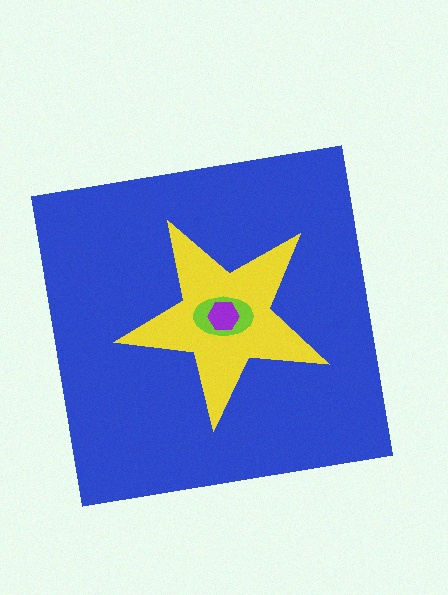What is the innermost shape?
The purple hexagon.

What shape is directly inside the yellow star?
The lime ellipse.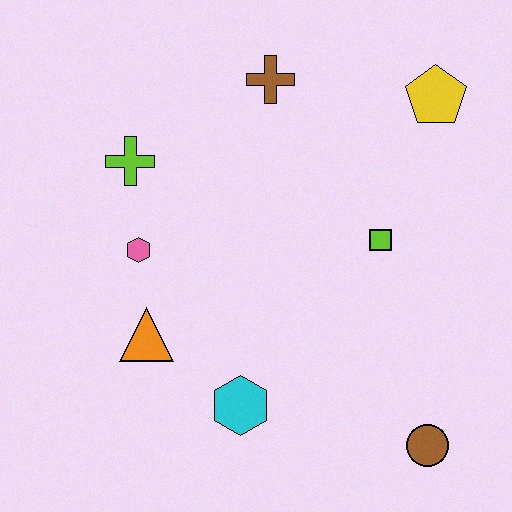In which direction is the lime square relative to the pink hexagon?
The lime square is to the right of the pink hexagon.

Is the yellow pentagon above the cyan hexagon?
Yes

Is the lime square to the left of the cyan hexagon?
No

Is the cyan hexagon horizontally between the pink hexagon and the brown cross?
Yes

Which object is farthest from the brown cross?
The brown circle is farthest from the brown cross.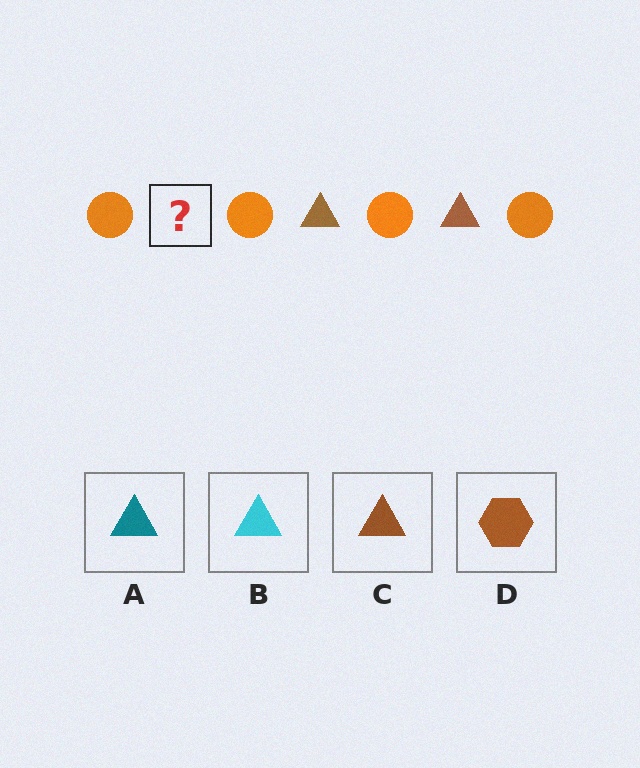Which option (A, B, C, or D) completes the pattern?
C.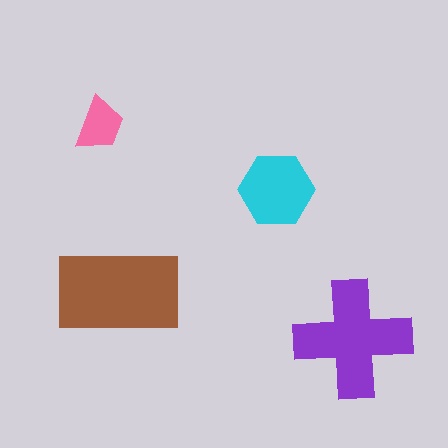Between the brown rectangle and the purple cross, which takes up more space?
The brown rectangle.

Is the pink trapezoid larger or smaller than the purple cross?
Smaller.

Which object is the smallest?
The pink trapezoid.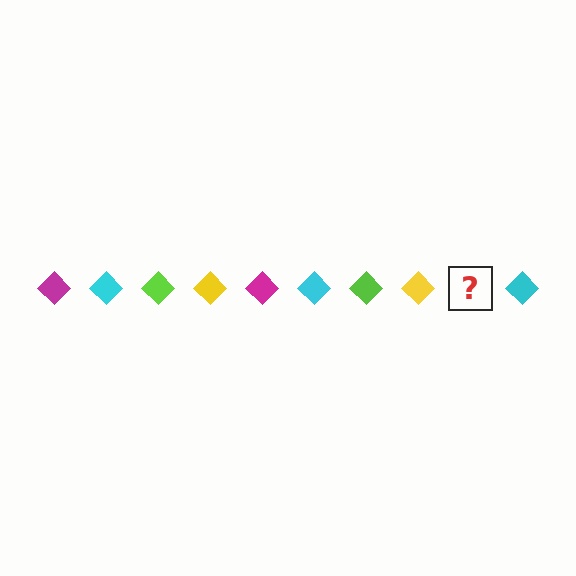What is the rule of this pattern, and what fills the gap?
The rule is that the pattern cycles through magenta, cyan, lime, yellow diamonds. The gap should be filled with a magenta diamond.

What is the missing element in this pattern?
The missing element is a magenta diamond.